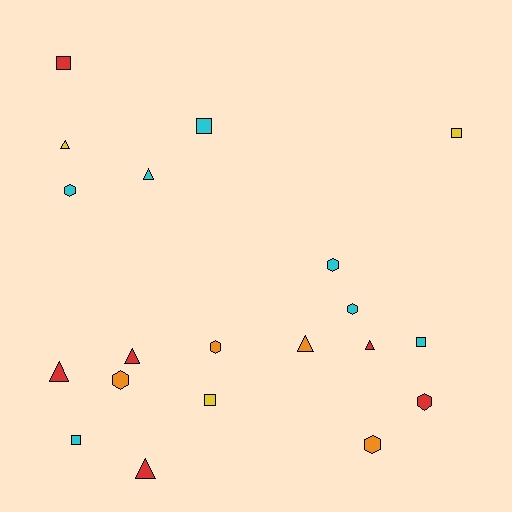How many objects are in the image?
There are 20 objects.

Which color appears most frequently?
Cyan, with 7 objects.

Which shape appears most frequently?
Hexagon, with 7 objects.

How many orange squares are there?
There are no orange squares.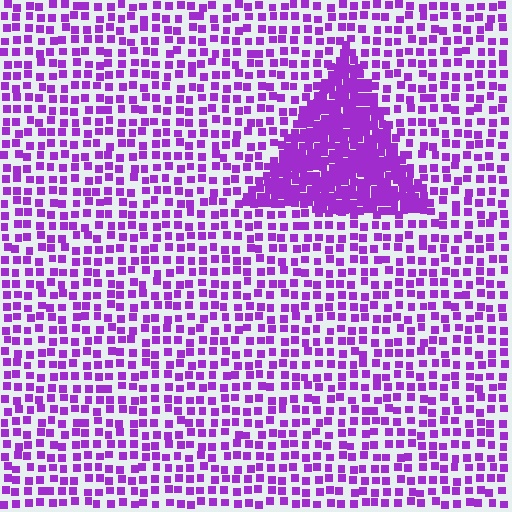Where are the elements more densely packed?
The elements are more densely packed inside the triangle boundary.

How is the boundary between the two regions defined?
The boundary is defined by a change in element density (approximately 2.6x ratio). All elements are the same color, size, and shape.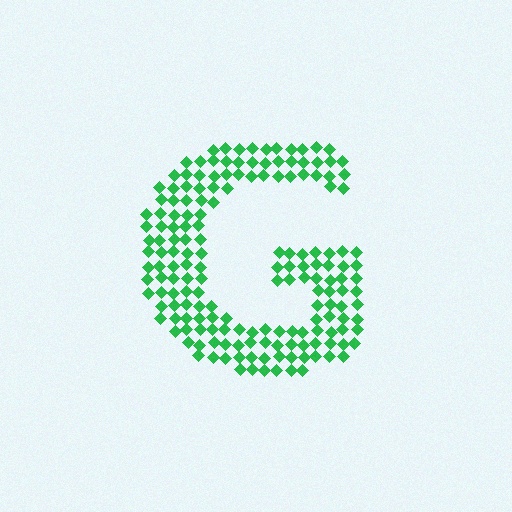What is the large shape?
The large shape is the letter G.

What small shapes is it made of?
It is made of small diamonds.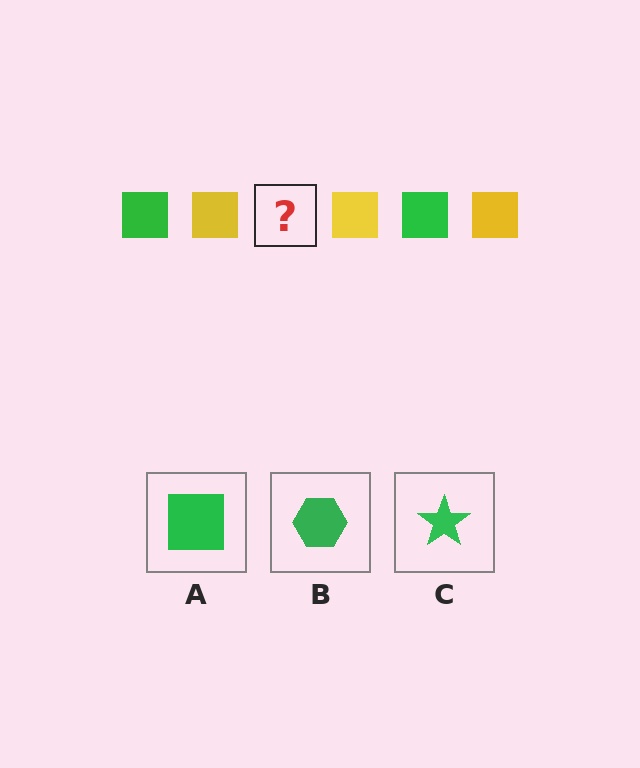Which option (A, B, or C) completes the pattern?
A.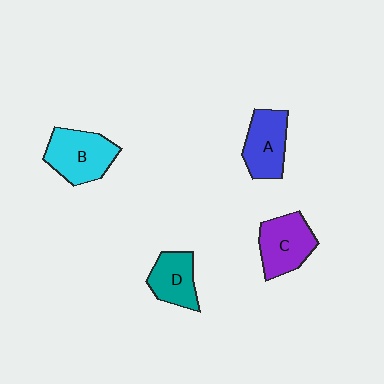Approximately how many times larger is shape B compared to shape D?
Approximately 1.4 times.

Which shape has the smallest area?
Shape D (teal).